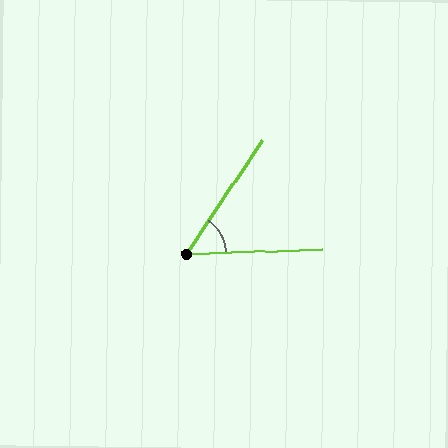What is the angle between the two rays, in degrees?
Approximately 54 degrees.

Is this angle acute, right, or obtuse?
It is acute.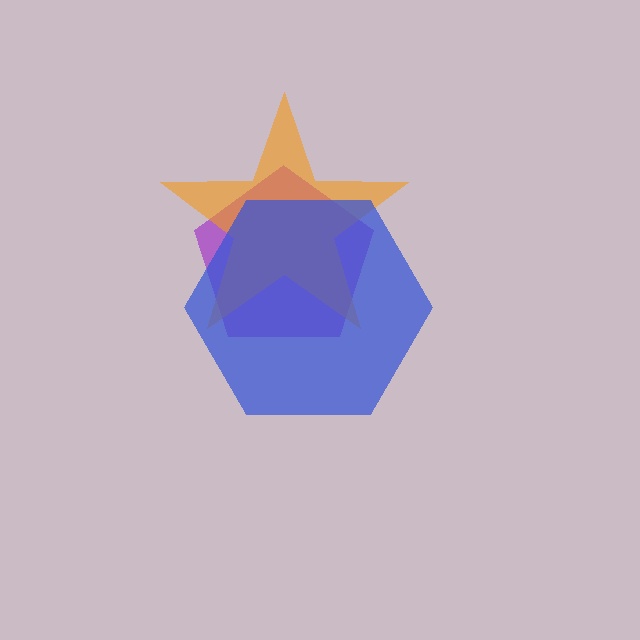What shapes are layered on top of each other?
The layered shapes are: a purple pentagon, an orange star, a blue hexagon.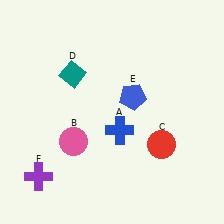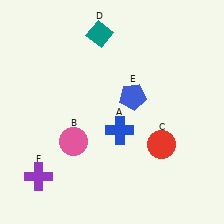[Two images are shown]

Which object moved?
The teal diamond (D) moved up.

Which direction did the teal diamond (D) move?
The teal diamond (D) moved up.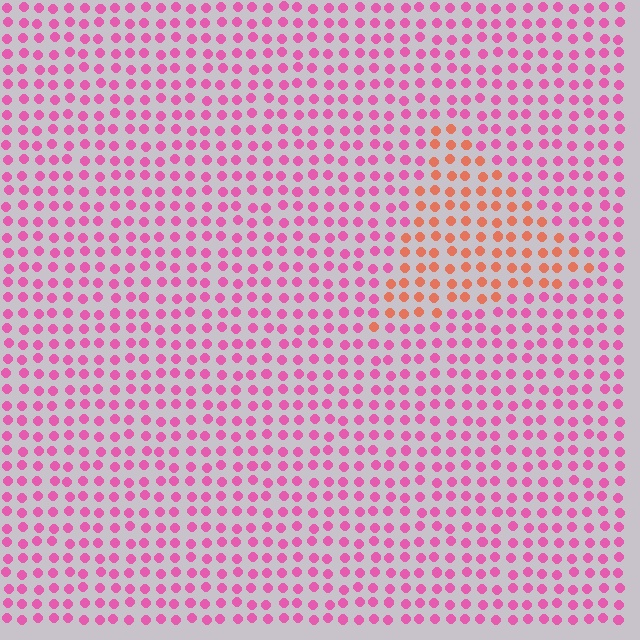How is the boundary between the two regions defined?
The boundary is defined purely by a slight shift in hue (about 48 degrees). Spacing, size, and orientation are identical on both sides.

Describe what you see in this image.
The image is filled with small pink elements in a uniform arrangement. A triangle-shaped region is visible where the elements are tinted to a slightly different hue, forming a subtle color boundary.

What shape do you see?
I see a triangle.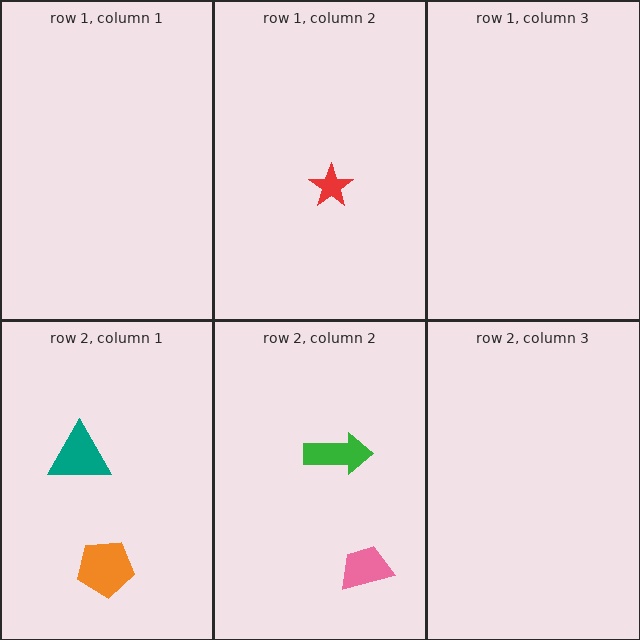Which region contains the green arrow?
The row 2, column 2 region.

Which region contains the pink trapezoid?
The row 2, column 2 region.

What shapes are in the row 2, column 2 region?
The green arrow, the pink trapezoid.